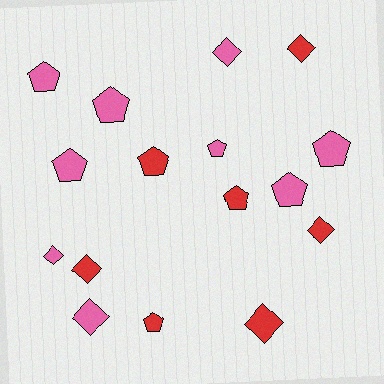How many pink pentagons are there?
There are 6 pink pentagons.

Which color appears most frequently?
Pink, with 9 objects.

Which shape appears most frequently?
Pentagon, with 9 objects.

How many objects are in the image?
There are 16 objects.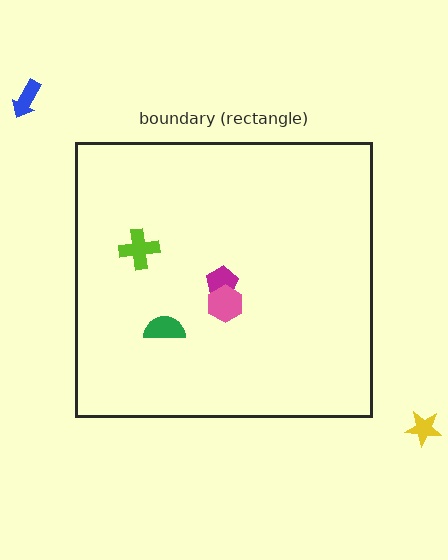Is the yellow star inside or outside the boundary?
Outside.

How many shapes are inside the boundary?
4 inside, 2 outside.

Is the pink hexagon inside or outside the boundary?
Inside.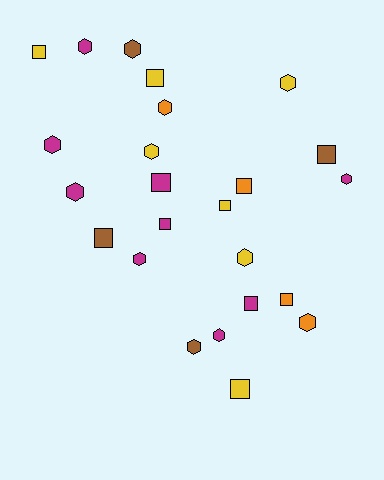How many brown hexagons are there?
There are 2 brown hexagons.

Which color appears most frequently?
Magenta, with 9 objects.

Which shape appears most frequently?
Hexagon, with 13 objects.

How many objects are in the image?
There are 24 objects.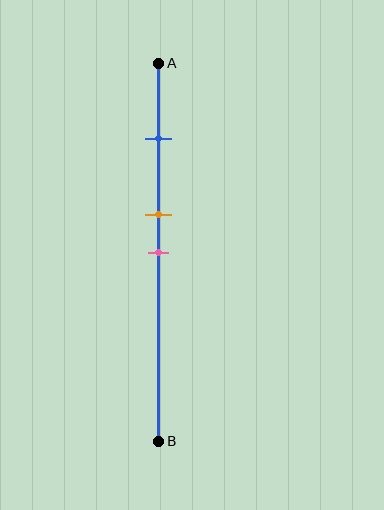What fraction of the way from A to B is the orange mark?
The orange mark is approximately 40% (0.4) of the way from A to B.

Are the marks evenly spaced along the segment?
No, the marks are not evenly spaced.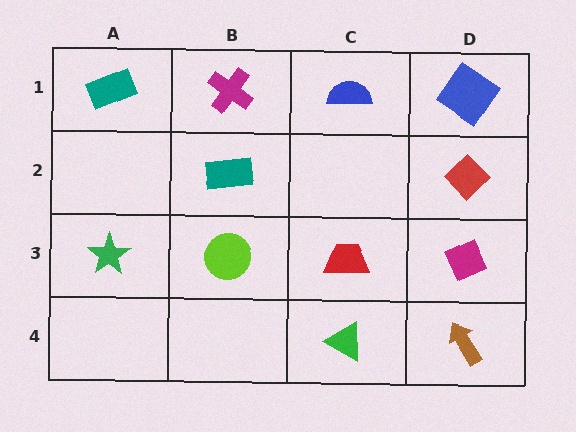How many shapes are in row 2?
2 shapes.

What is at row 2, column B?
A teal rectangle.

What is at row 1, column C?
A blue semicircle.